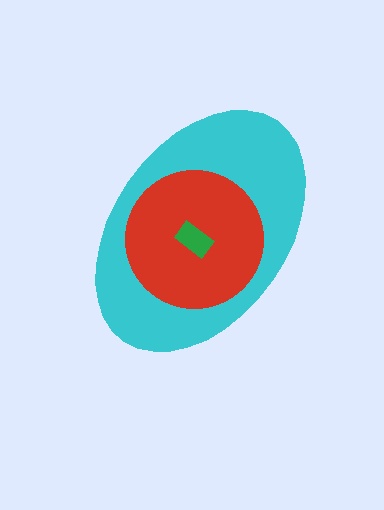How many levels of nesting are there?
3.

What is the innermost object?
The green rectangle.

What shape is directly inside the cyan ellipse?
The red circle.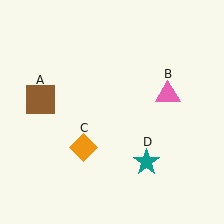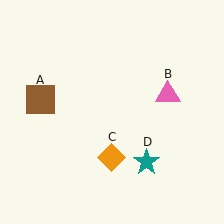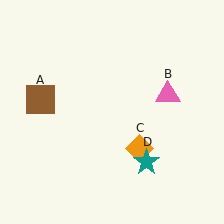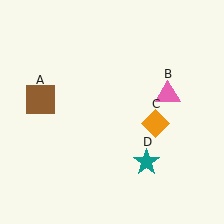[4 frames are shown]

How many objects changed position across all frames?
1 object changed position: orange diamond (object C).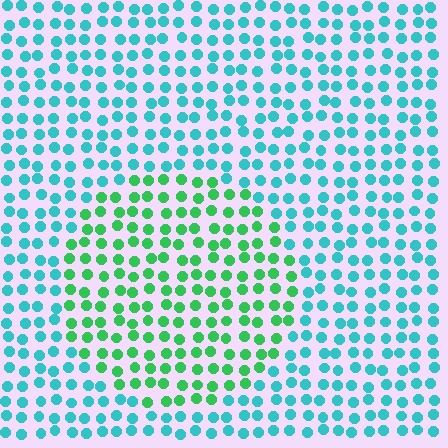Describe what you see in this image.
The image is filled with small cyan elements in a uniform arrangement. A circle-shaped region is visible where the elements are tinted to a slightly different hue, forming a subtle color boundary.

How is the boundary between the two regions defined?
The boundary is defined purely by a slight shift in hue (about 46 degrees). Spacing, size, and orientation are identical on both sides.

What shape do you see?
I see a circle.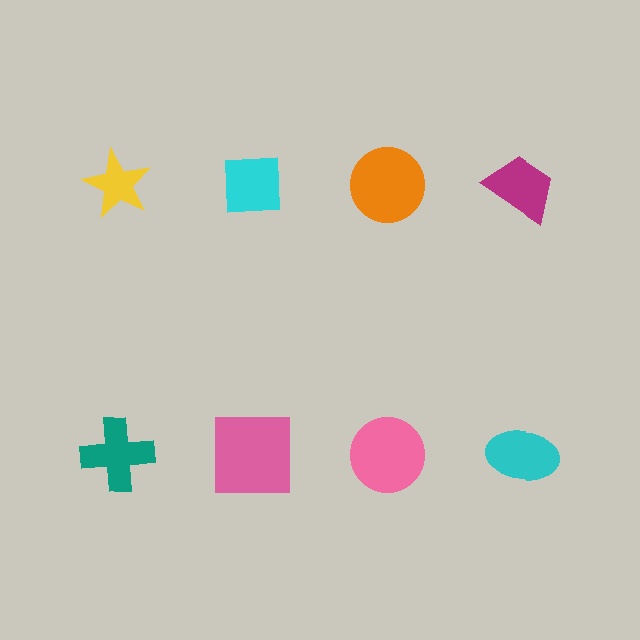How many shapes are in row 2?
4 shapes.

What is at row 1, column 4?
A magenta trapezoid.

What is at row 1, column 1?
A yellow star.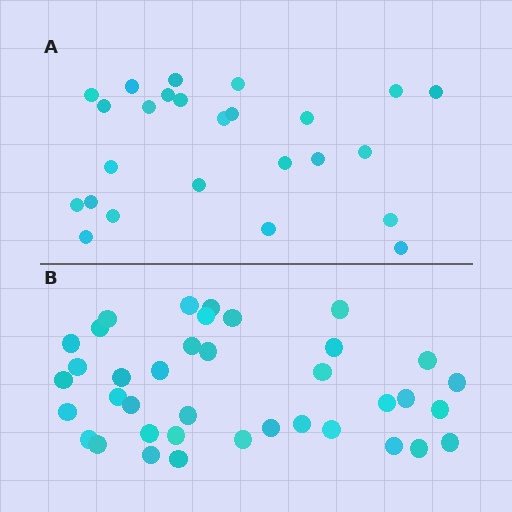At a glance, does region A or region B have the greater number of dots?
Region B (the bottom region) has more dots.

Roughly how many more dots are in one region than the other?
Region B has approximately 15 more dots than region A.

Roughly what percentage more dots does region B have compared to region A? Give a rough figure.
About 50% more.